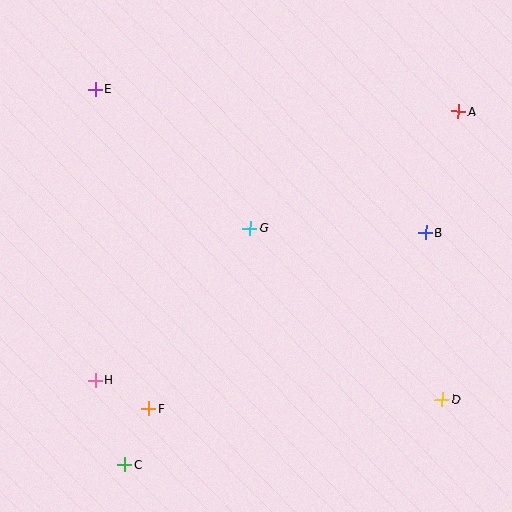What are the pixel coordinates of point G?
Point G is at (250, 228).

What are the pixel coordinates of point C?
Point C is at (125, 464).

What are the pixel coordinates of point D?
Point D is at (442, 400).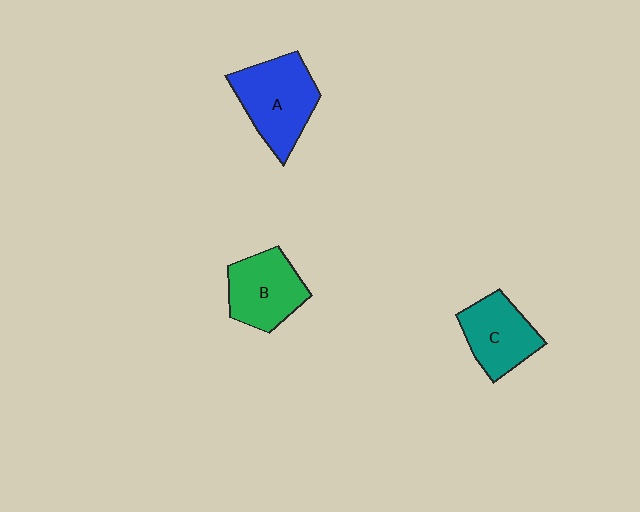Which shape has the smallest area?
Shape C (teal).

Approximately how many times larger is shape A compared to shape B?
Approximately 1.2 times.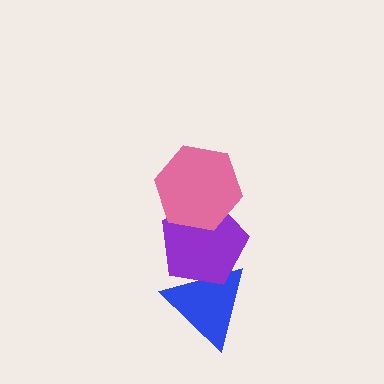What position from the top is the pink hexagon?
The pink hexagon is 1st from the top.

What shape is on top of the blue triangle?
The purple pentagon is on top of the blue triangle.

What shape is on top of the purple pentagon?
The pink hexagon is on top of the purple pentagon.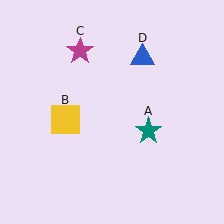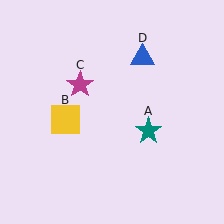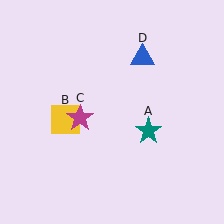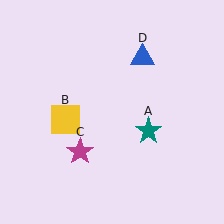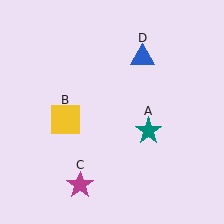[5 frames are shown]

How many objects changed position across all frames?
1 object changed position: magenta star (object C).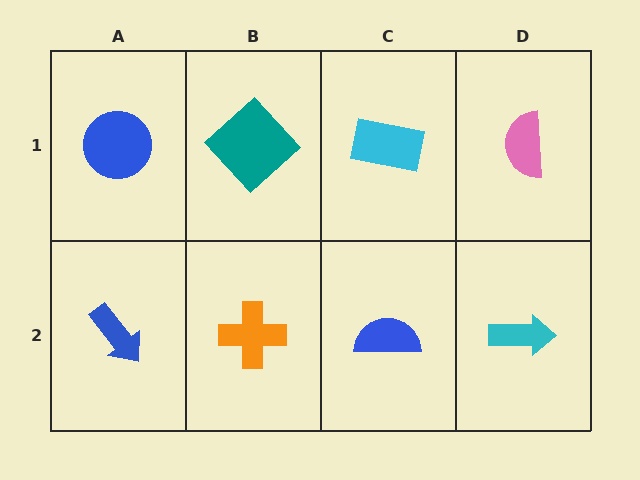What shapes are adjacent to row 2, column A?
A blue circle (row 1, column A), an orange cross (row 2, column B).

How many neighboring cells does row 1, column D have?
2.